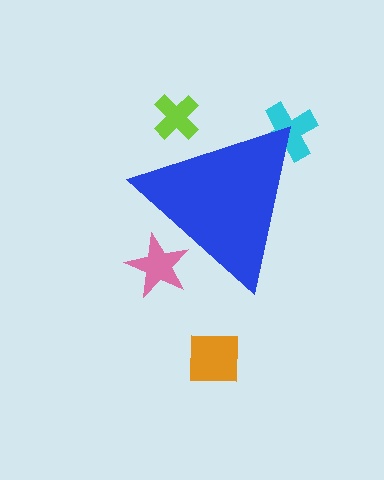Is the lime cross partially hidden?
Yes, the lime cross is partially hidden behind the blue triangle.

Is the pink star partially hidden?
Yes, the pink star is partially hidden behind the blue triangle.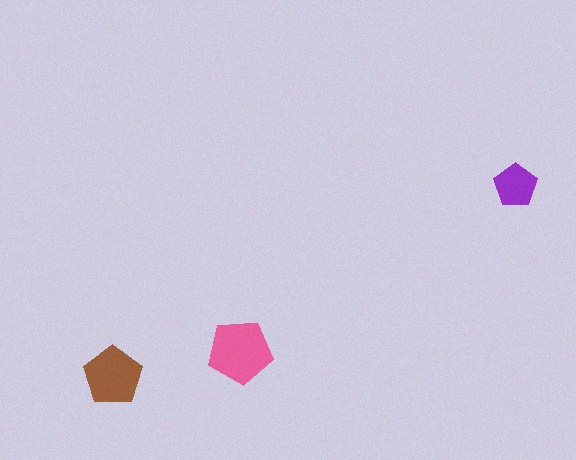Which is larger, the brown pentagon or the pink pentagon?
The pink one.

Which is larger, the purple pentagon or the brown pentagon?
The brown one.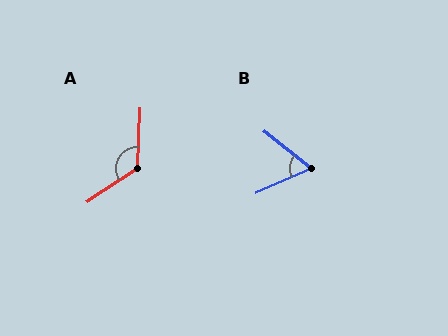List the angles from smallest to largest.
B (63°), A (125°).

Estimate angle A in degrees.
Approximately 125 degrees.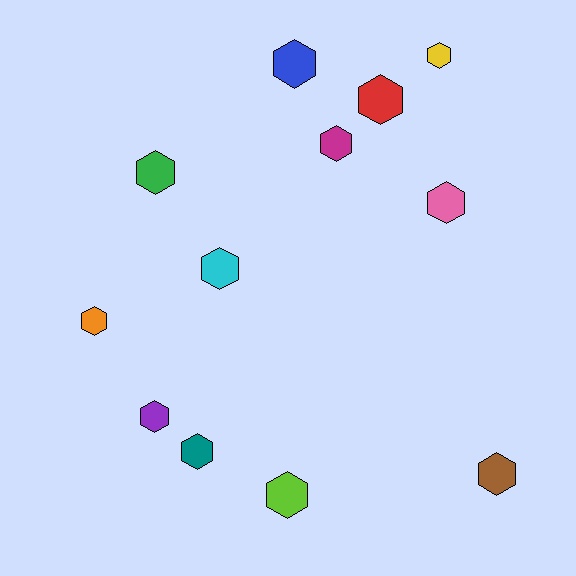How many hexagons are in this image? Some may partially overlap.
There are 12 hexagons.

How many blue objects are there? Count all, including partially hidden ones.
There is 1 blue object.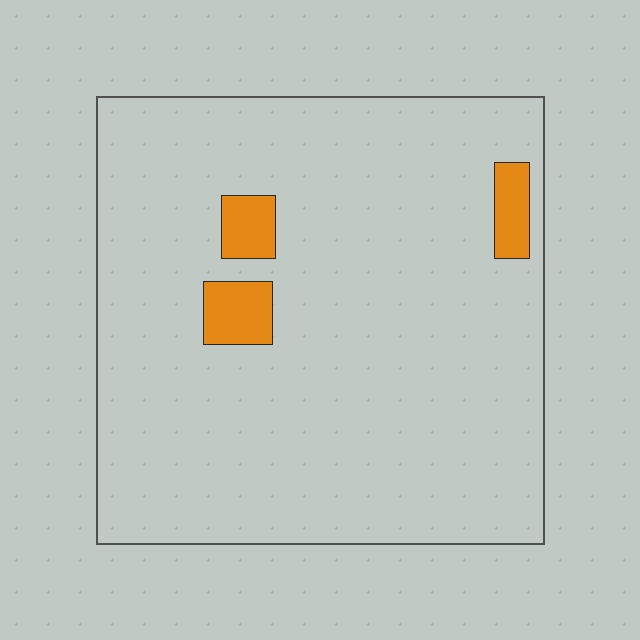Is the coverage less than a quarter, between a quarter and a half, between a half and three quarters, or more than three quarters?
Less than a quarter.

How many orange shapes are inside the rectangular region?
3.